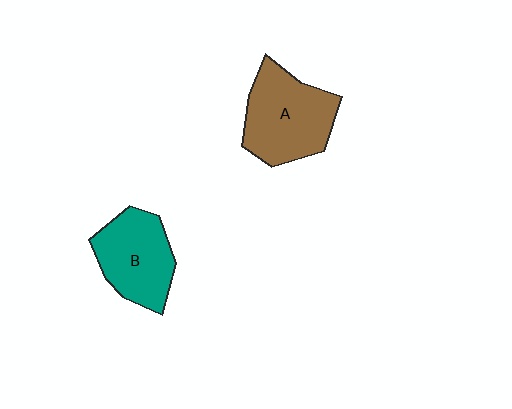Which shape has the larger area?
Shape A (brown).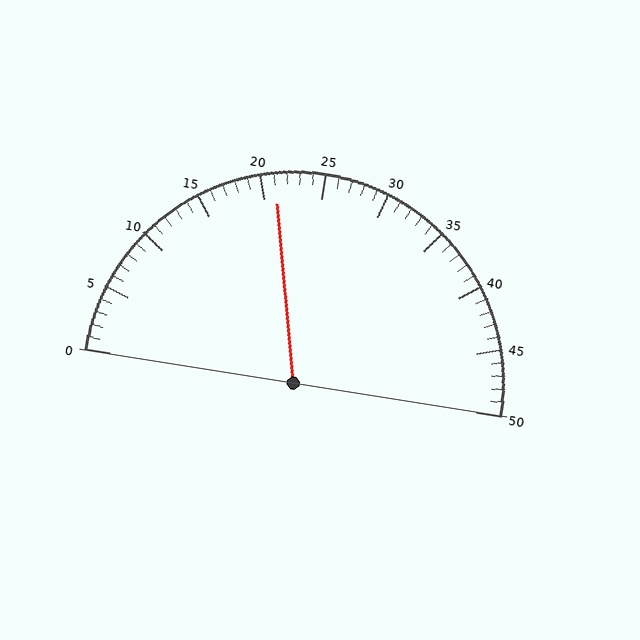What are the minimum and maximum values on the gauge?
The gauge ranges from 0 to 50.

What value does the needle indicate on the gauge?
The needle indicates approximately 21.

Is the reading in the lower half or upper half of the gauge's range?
The reading is in the lower half of the range (0 to 50).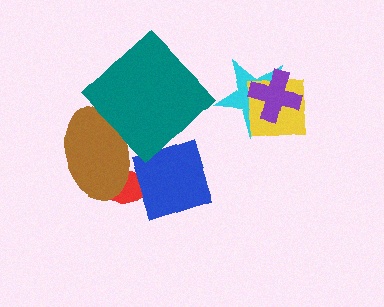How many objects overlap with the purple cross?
2 objects overlap with the purple cross.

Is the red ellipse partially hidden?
Yes, it is partially covered by another shape.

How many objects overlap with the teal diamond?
1 object overlaps with the teal diamond.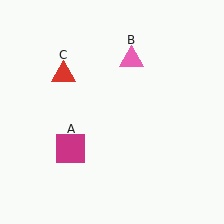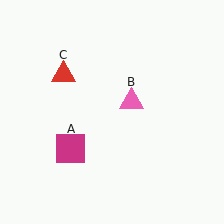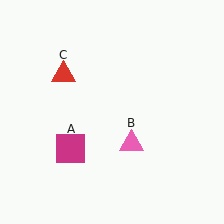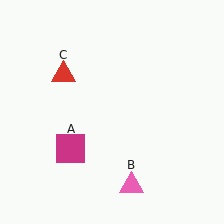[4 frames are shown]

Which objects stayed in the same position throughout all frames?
Magenta square (object A) and red triangle (object C) remained stationary.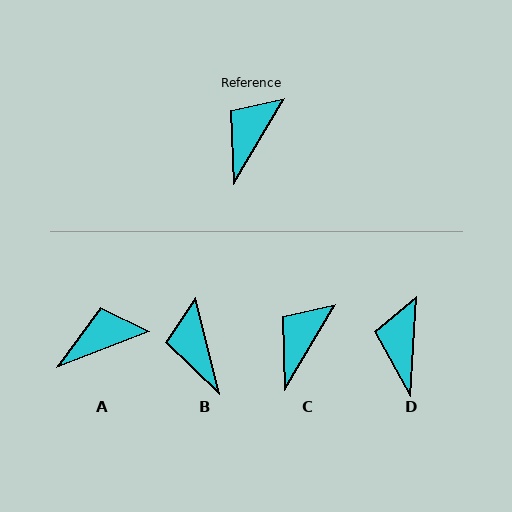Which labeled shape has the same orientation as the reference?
C.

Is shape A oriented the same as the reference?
No, it is off by about 39 degrees.